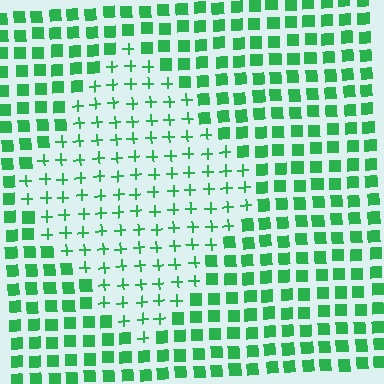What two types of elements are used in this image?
The image uses plus signs inside the diamond region and squares outside it.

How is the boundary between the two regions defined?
The boundary is defined by a change in element shape: plus signs inside vs. squares outside. All elements share the same color and spacing.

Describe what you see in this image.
The image is filled with small green elements arranged in a uniform grid. A diamond-shaped region contains plus signs, while the surrounding area contains squares. The boundary is defined purely by the change in element shape.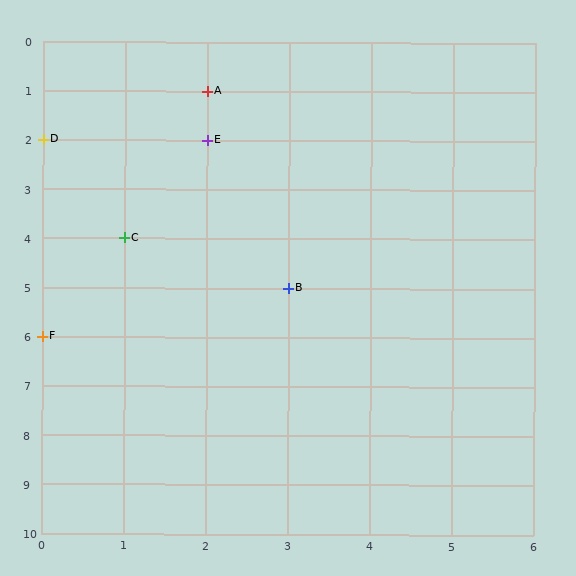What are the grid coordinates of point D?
Point D is at grid coordinates (0, 2).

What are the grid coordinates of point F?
Point F is at grid coordinates (0, 6).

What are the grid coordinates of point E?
Point E is at grid coordinates (2, 2).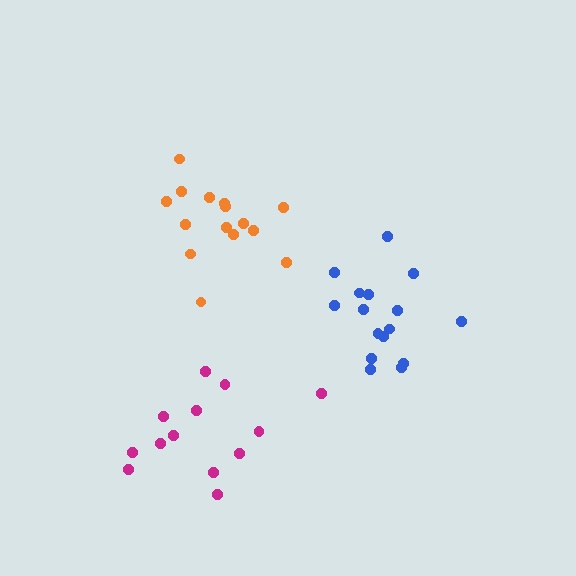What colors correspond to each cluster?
The clusters are colored: blue, orange, magenta.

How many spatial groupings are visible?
There are 3 spatial groupings.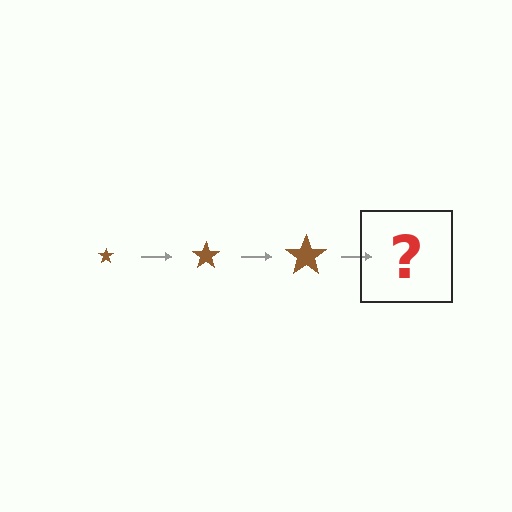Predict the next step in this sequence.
The next step is a brown star, larger than the previous one.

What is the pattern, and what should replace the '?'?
The pattern is that the star gets progressively larger each step. The '?' should be a brown star, larger than the previous one.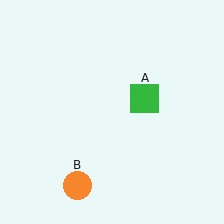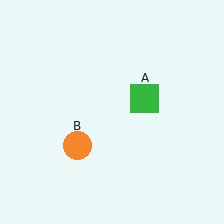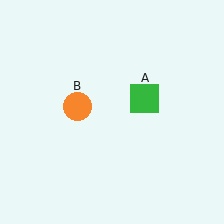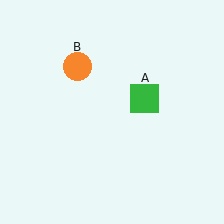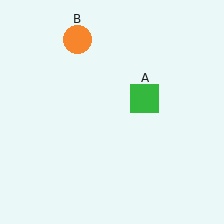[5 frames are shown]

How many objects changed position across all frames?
1 object changed position: orange circle (object B).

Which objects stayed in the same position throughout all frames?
Green square (object A) remained stationary.